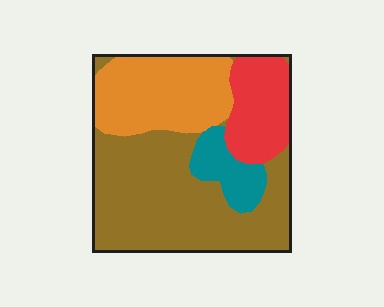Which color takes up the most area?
Brown, at roughly 50%.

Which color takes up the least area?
Teal, at roughly 10%.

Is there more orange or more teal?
Orange.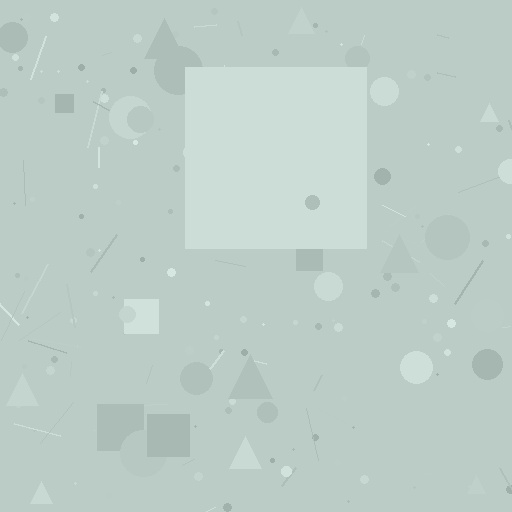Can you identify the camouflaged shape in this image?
The camouflaged shape is a square.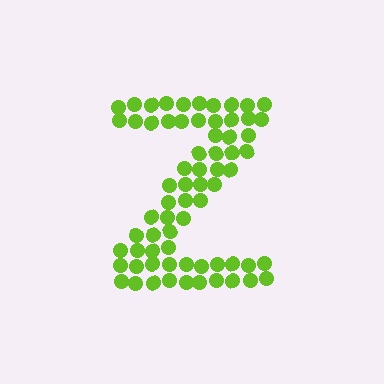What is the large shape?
The large shape is the letter Z.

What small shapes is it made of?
It is made of small circles.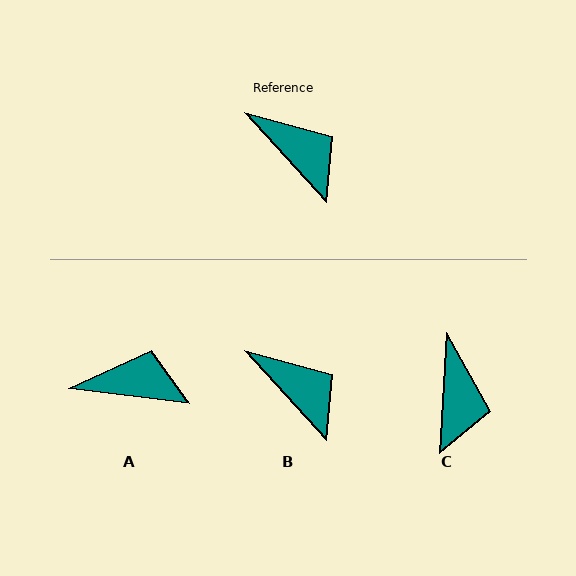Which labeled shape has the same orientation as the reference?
B.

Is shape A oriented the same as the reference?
No, it is off by about 41 degrees.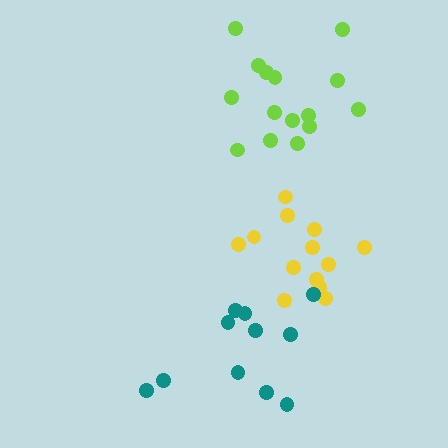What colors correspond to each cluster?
The clusters are colored: yellow, lime, teal.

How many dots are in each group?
Group 1: 13 dots, Group 2: 15 dots, Group 3: 11 dots (39 total).